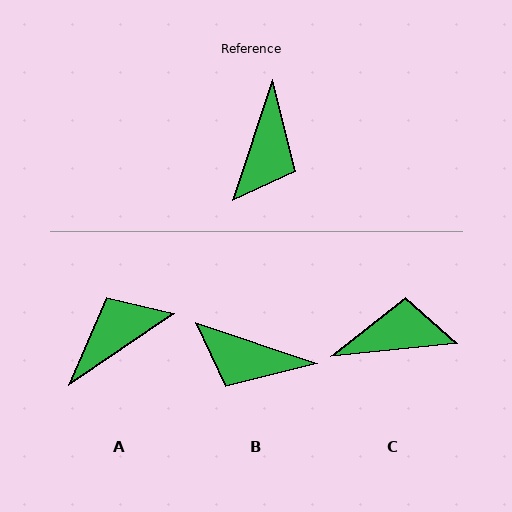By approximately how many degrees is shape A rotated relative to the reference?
Approximately 142 degrees counter-clockwise.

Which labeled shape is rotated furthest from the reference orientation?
A, about 142 degrees away.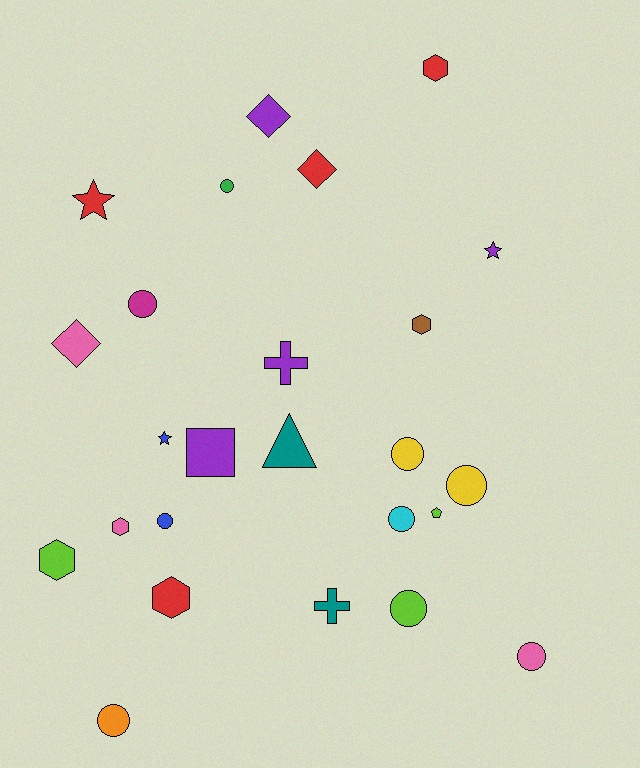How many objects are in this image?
There are 25 objects.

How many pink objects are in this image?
There are 3 pink objects.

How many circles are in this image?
There are 9 circles.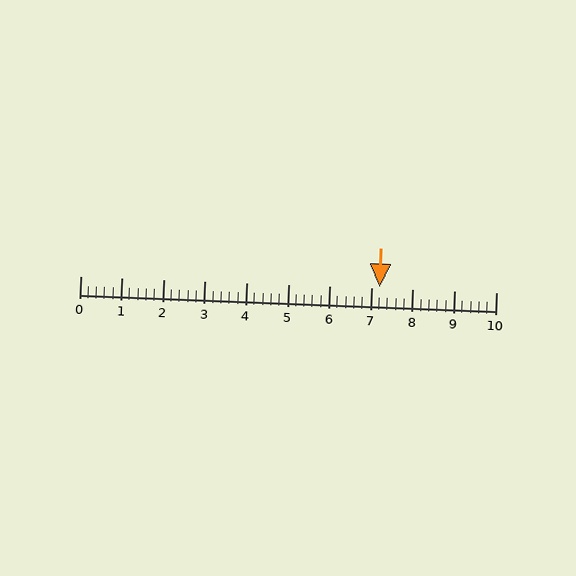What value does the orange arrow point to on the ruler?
The orange arrow points to approximately 7.2.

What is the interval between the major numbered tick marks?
The major tick marks are spaced 1 units apart.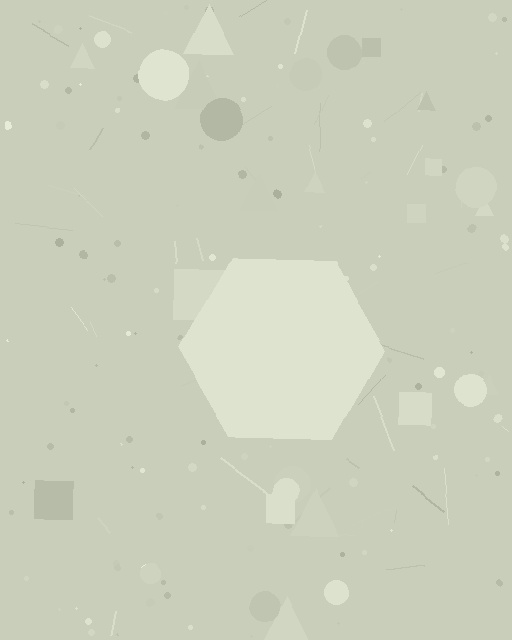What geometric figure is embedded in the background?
A hexagon is embedded in the background.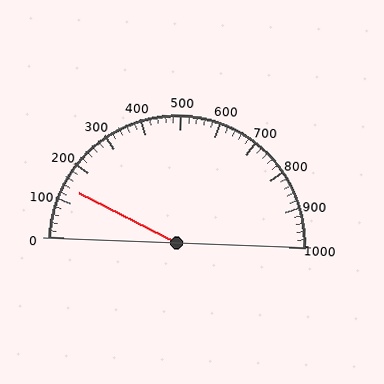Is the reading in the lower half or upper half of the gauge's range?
The reading is in the lower half of the range (0 to 1000).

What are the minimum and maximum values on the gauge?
The gauge ranges from 0 to 1000.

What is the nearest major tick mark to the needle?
The nearest major tick mark is 100.